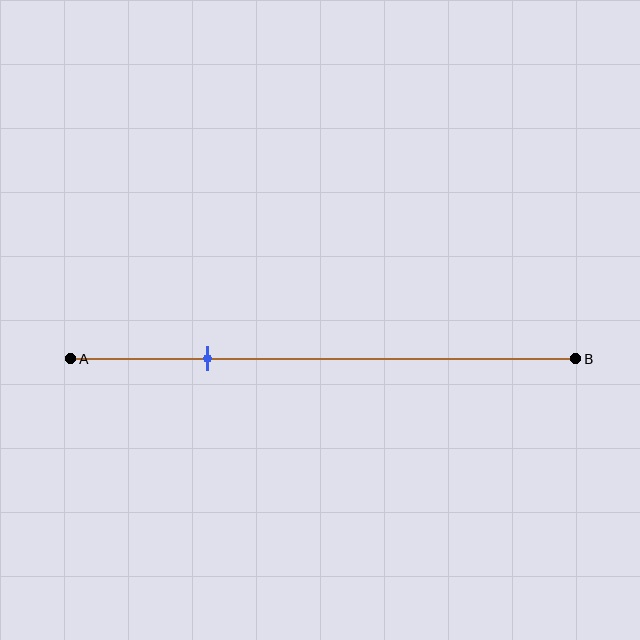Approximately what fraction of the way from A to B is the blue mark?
The blue mark is approximately 25% of the way from A to B.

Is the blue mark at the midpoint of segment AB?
No, the mark is at about 25% from A, not at the 50% midpoint.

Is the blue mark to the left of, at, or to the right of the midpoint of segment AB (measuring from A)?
The blue mark is to the left of the midpoint of segment AB.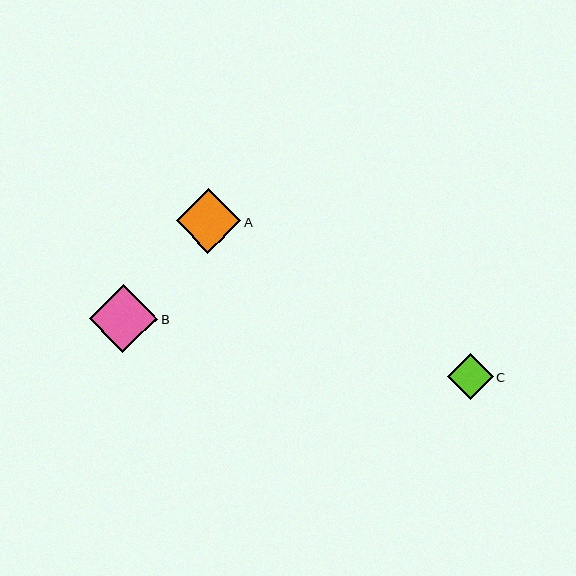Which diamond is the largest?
Diamond B is the largest with a size of approximately 68 pixels.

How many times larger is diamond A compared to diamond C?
Diamond A is approximately 1.4 times the size of diamond C.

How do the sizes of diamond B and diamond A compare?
Diamond B and diamond A are approximately the same size.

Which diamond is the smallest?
Diamond C is the smallest with a size of approximately 46 pixels.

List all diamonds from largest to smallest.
From largest to smallest: B, A, C.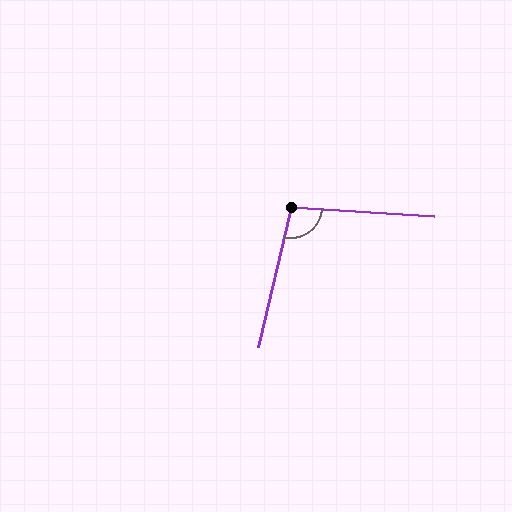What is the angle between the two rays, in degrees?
Approximately 99 degrees.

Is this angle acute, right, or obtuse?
It is obtuse.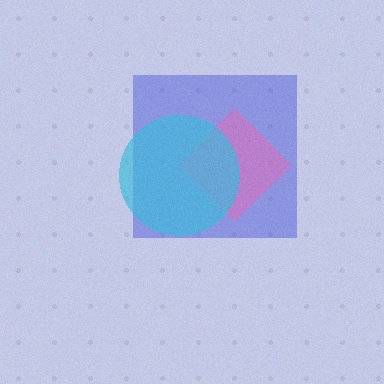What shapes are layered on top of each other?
The layered shapes are: a blue square, a pink diamond, a cyan circle.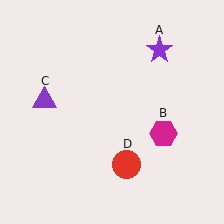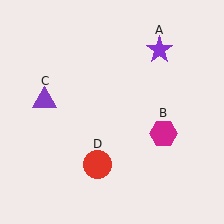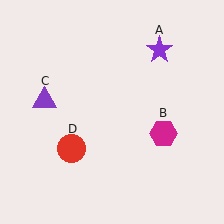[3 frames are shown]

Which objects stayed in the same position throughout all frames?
Purple star (object A) and magenta hexagon (object B) and purple triangle (object C) remained stationary.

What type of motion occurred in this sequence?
The red circle (object D) rotated clockwise around the center of the scene.